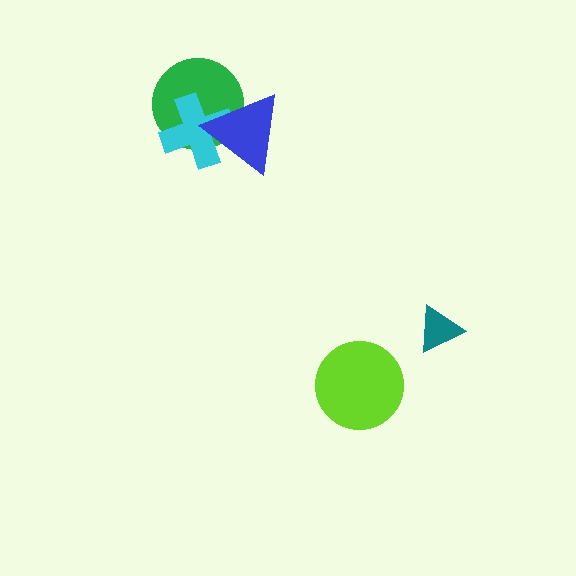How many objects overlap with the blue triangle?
2 objects overlap with the blue triangle.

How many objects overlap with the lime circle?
0 objects overlap with the lime circle.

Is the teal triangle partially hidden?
No, no other shape covers it.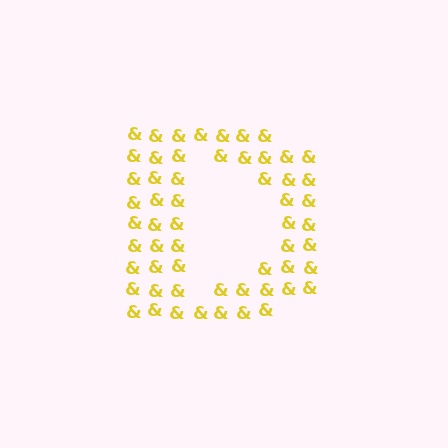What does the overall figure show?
The overall figure shows the letter D.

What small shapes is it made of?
It is made of small ampersands.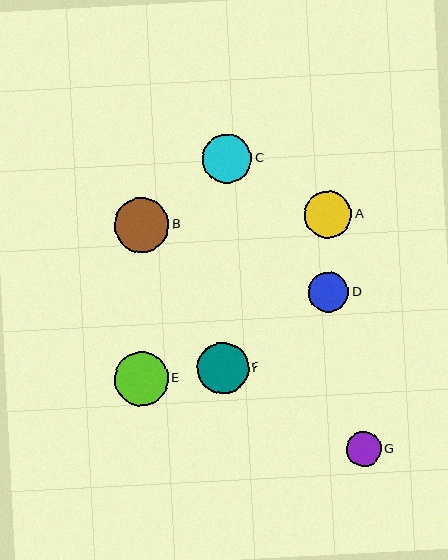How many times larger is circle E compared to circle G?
Circle E is approximately 1.5 times the size of circle G.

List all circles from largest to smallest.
From largest to smallest: B, E, F, C, A, D, G.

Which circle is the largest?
Circle B is the largest with a size of approximately 55 pixels.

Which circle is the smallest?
Circle G is the smallest with a size of approximately 35 pixels.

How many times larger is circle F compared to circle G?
Circle F is approximately 1.5 times the size of circle G.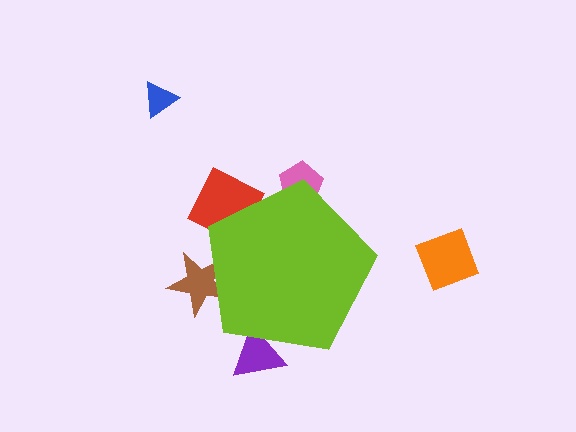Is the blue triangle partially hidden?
No, the blue triangle is fully visible.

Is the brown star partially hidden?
Yes, the brown star is partially hidden behind the lime pentagon.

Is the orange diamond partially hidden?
No, the orange diamond is fully visible.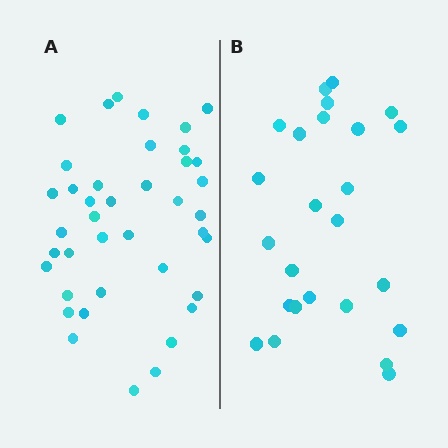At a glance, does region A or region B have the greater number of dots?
Region A (the left region) has more dots.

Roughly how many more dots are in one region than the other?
Region A has approximately 15 more dots than region B.